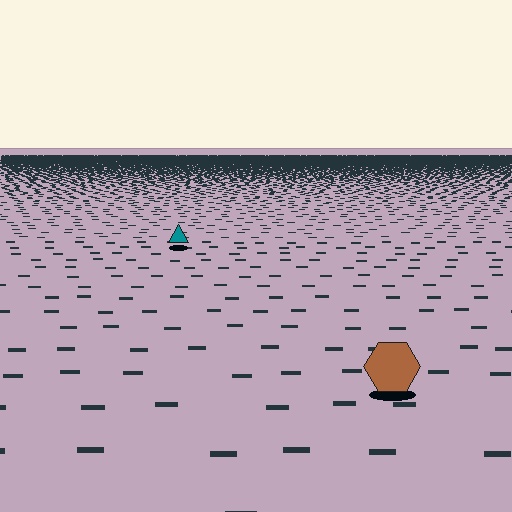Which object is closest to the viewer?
The brown hexagon is closest. The texture marks near it are larger and more spread out.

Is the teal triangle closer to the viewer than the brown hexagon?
No. The brown hexagon is closer — you can tell from the texture gradient: the ground texture is coarser near it.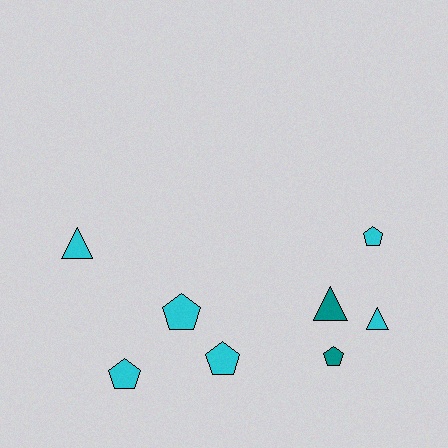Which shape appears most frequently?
Pentagon, with 5 objects.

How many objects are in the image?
There are 8 objects.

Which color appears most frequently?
Cyan, with 6 objects.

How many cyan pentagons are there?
There are 4 cyan pentagons.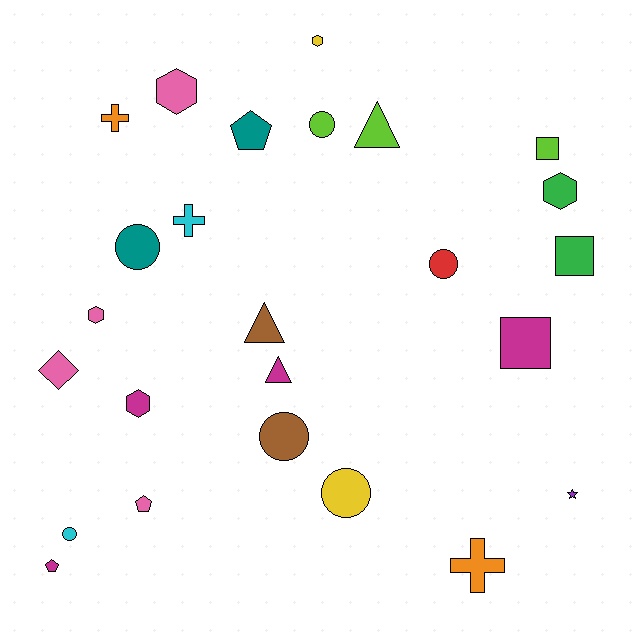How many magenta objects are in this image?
There are 4 magenta objects.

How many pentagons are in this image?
There are 3 pentagons.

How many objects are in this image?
There are 25 objects.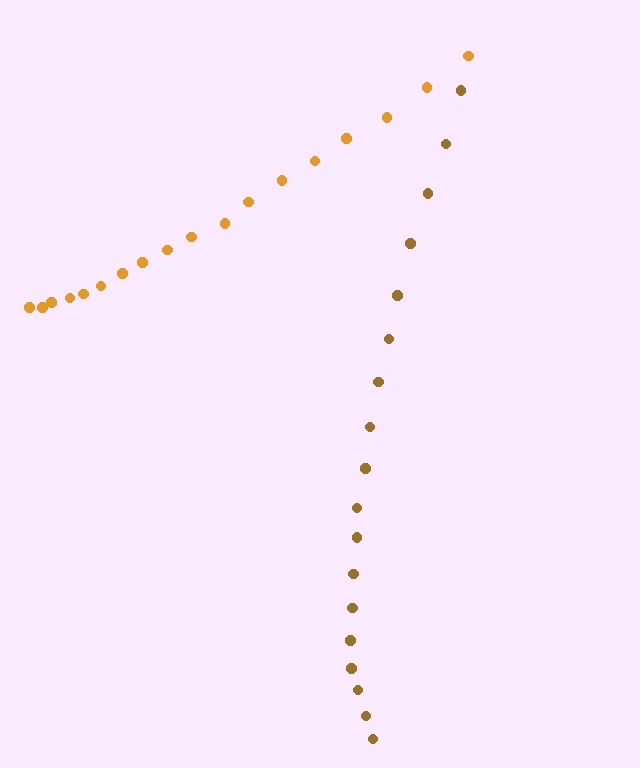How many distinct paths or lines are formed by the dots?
There are 2 distinct paths.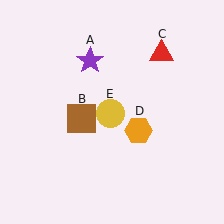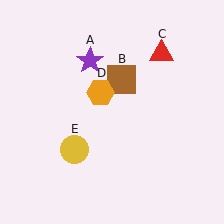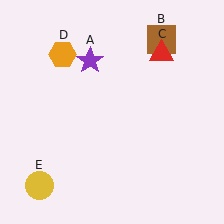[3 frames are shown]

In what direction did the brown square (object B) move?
The brown square (object B) moved up and to the right.